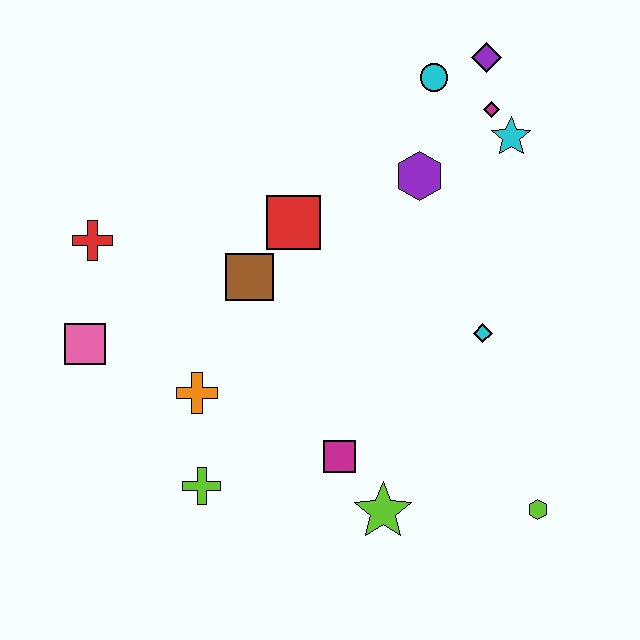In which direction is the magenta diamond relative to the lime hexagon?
The magenta diamond is above the lime hexagon.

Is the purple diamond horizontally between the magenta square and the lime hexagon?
Yes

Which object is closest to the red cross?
The pink square is closest to the red cross.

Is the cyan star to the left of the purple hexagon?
No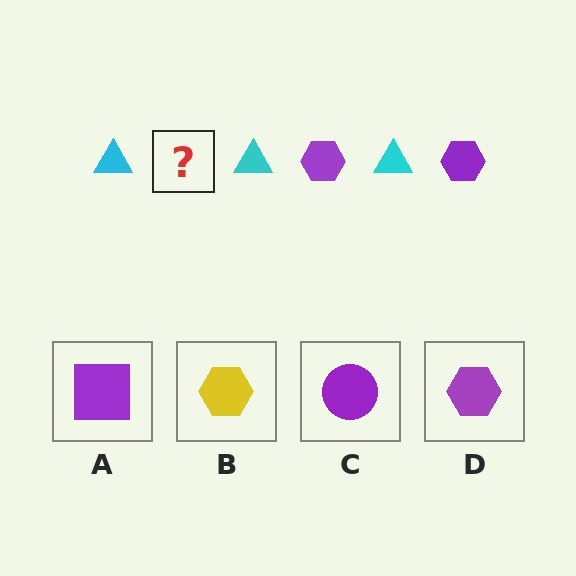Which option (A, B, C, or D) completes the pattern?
D.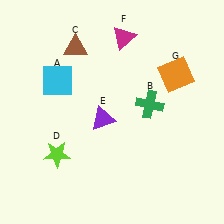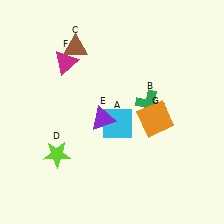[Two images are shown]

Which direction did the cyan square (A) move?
The cyan square (A) moved right.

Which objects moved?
The objects that moved are: the cyan square (A), the magenta triangle (F), the orange square (G).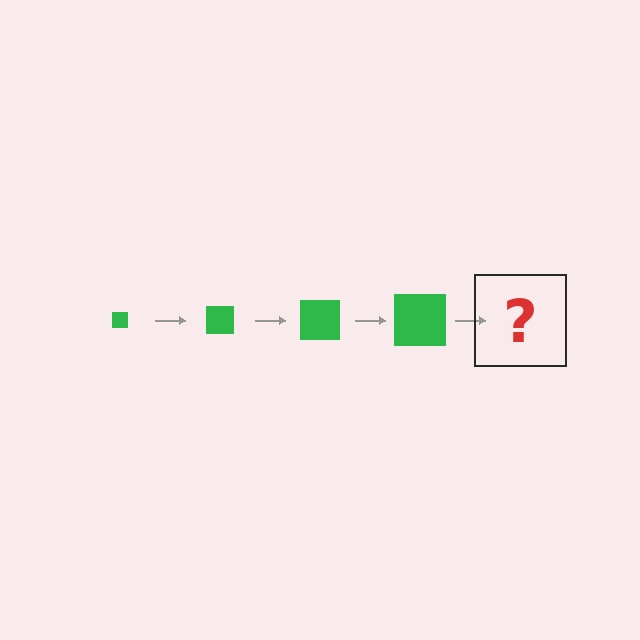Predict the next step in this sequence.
The next step is a green square, larger than the previous one.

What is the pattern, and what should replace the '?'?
The pattern is that the square gets progressively larger each step. The '?' should be a green square, larger than the previous one.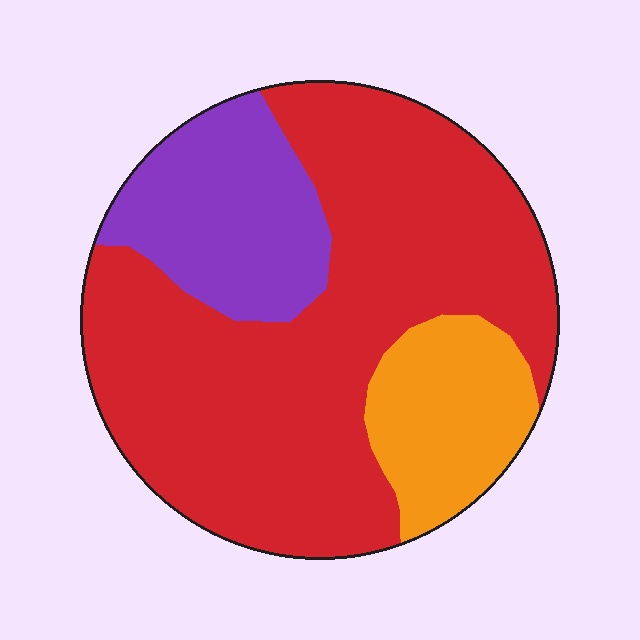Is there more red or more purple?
Red.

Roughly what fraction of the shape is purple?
Purple takes up about one fifth (1/5) of the shape.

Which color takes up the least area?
Orange, at roughly 15%.